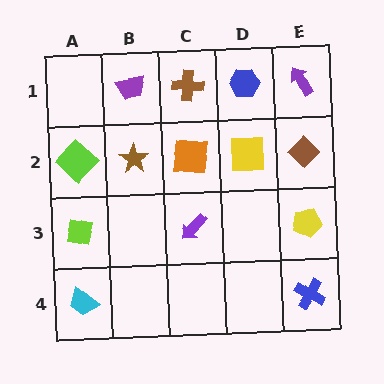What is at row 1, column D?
A blue hexagon.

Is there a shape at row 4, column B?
No, that cell is empty.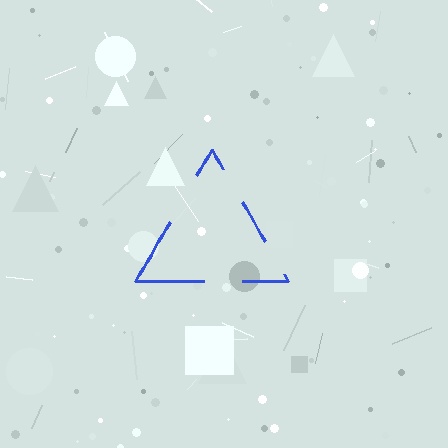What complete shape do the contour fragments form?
The contour fragments form a triangle.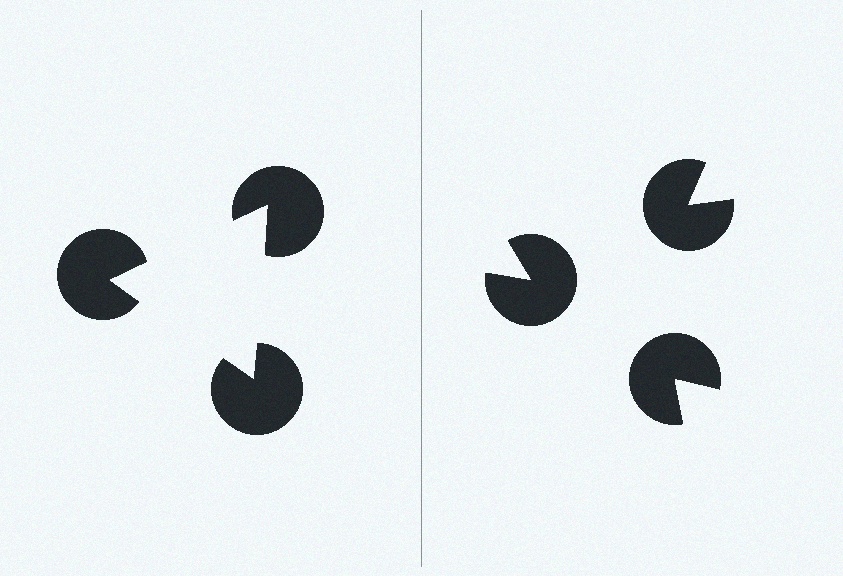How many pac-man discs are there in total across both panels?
6 — 3 on each side.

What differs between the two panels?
The pac-man discs are positioned identically on both sides; only the wedge orientations differ. On the left they align to a triangle; on the right they are misaligned.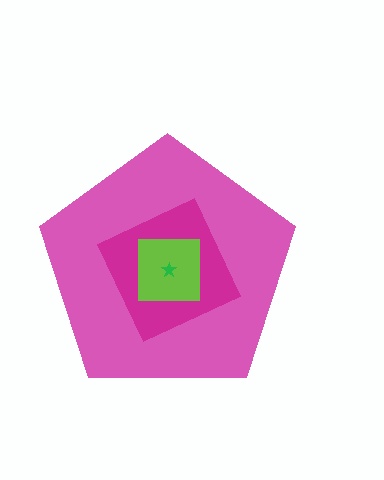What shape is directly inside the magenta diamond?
The lime square.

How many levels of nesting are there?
4.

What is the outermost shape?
The pink pentagon.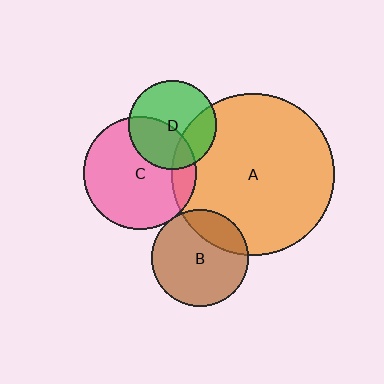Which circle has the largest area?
Circle A (orange).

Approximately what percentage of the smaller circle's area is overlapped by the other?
Approximately 10%.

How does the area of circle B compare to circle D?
Approximately 1.2 times.